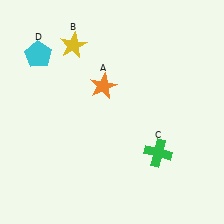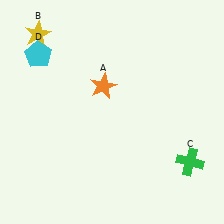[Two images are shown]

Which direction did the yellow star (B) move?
The yellow star (B) moved left.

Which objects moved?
The objects that moved are: the yellow star (B), the green cross (C).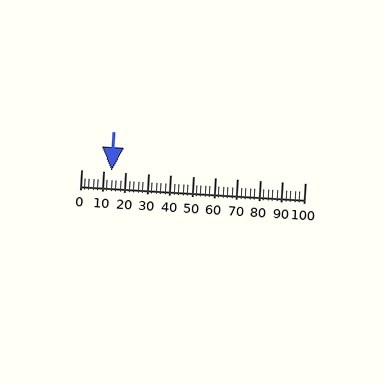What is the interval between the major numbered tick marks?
The major tick marks are spaced 10 units apart.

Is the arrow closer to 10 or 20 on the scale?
The arrow is closer to 10.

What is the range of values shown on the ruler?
The ruler shows values from 0 to 100.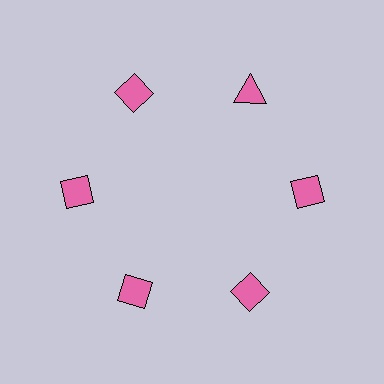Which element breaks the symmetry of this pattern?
The pink triangle at roughly the 1 o'clock position breaks the symmetry. All other shapes are pink diamonds.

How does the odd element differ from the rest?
It has a different shape: triangle instead of diamond.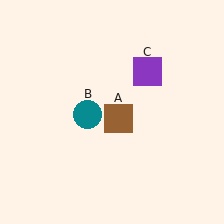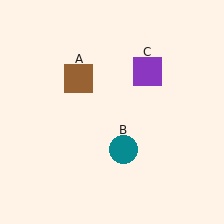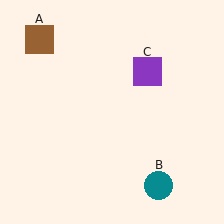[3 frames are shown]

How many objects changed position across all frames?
2 objects changed position: brown square (object A), teal circle (object B).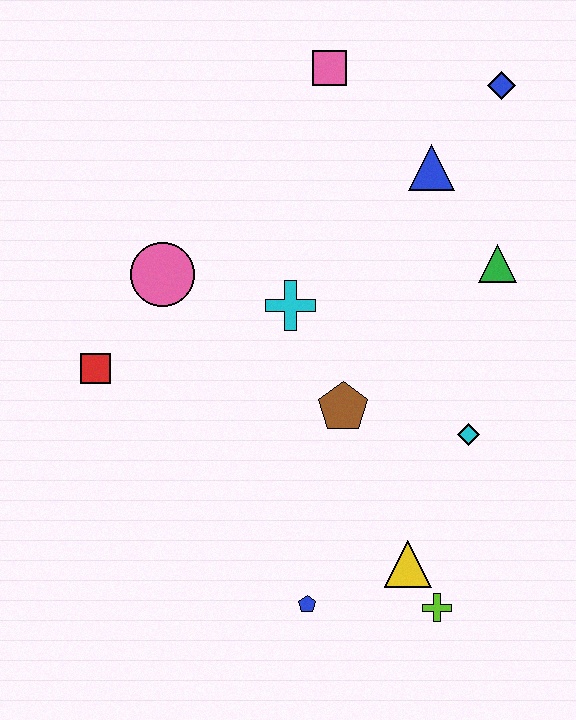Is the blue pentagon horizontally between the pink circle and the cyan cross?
No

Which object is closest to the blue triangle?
The blue diamond is closest to the blue triangle.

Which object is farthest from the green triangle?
The red square is farthest from the green triangle.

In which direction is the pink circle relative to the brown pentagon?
The pink circle is to the left of the brown pentagon.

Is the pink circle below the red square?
No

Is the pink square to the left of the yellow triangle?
Yes